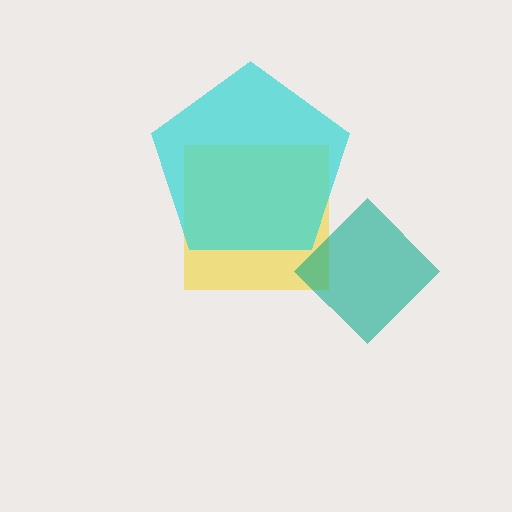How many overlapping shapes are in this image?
There are 3 overlapping shapes in the image.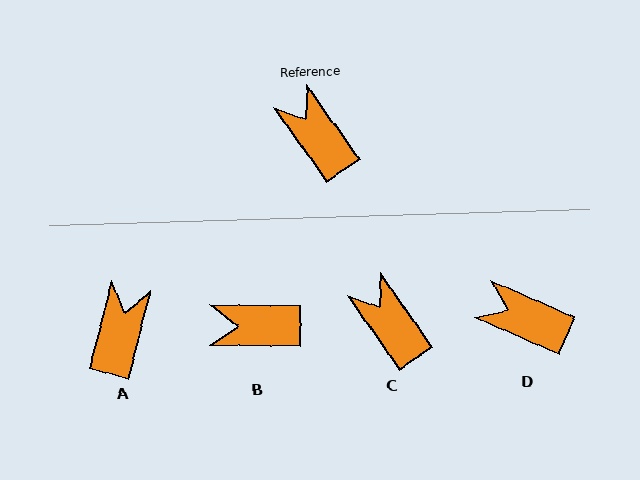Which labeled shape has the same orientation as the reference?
C.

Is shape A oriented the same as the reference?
No, it is off by about 49 degrees.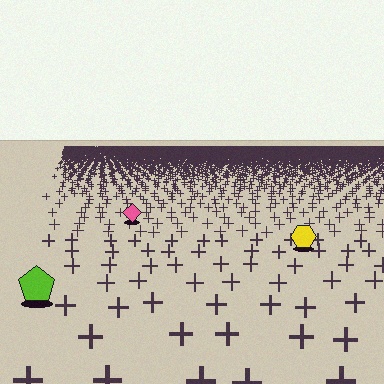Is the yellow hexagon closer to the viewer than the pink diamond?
Yes. The yellow hexagon is closer — you can tell from the texture gradient: the ground texture is coarser near it.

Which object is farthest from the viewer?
The pink diamond is farthest from the viewer. It appears smaller and the ground texture around it is denser.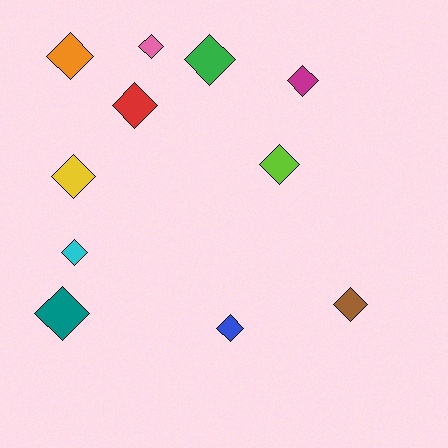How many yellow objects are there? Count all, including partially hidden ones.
There is 1 yellow object.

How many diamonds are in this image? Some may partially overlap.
There are 11 diamonds.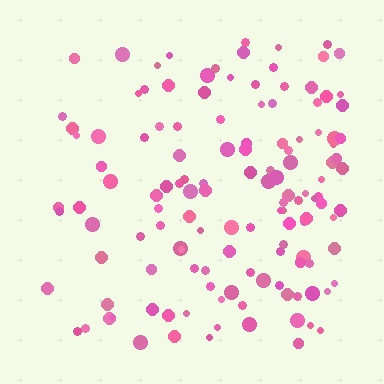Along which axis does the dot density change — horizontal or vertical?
Horizontal.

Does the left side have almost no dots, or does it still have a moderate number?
Still a moderate number, just noticeably fewer than the right.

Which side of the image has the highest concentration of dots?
The right.